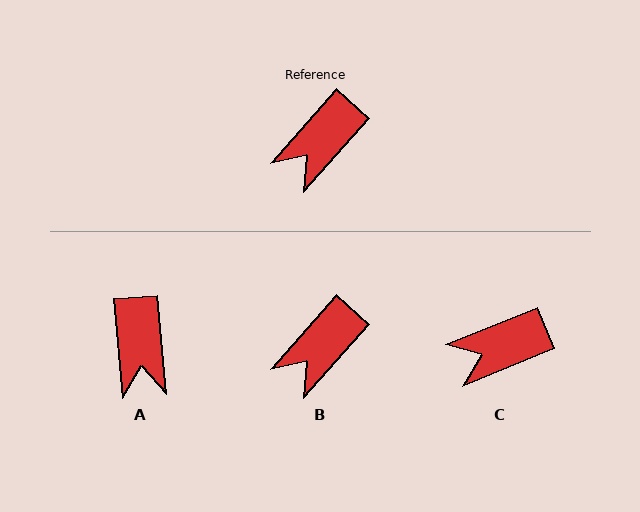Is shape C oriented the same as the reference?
No, it is off by about 27 degrees.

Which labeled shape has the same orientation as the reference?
B.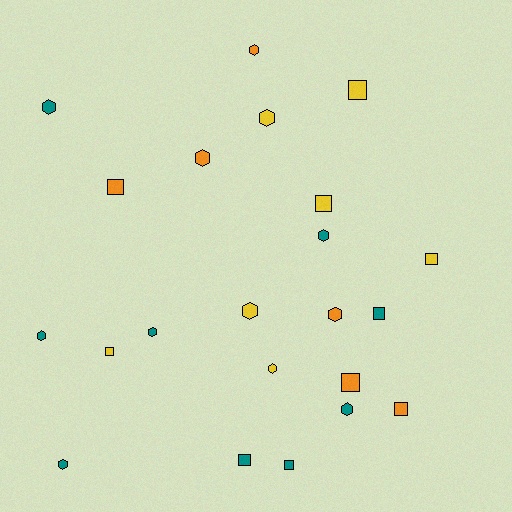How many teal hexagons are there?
There are 6 teal hexagons.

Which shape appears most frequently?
Hexagon, with 12 objects.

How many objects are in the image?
There are 22 objects.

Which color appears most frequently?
Teal, with 9 objects.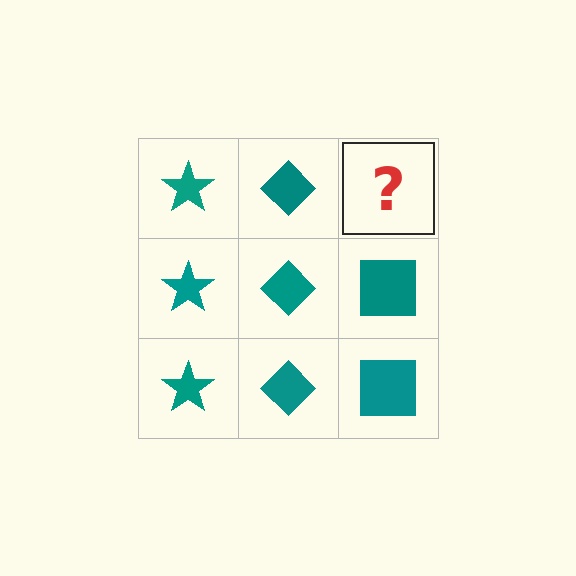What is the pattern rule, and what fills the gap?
The rule is that each column has a consistent shape. The gap should be filled with a teal square.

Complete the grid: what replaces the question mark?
The question mark should be replaced with a teal square.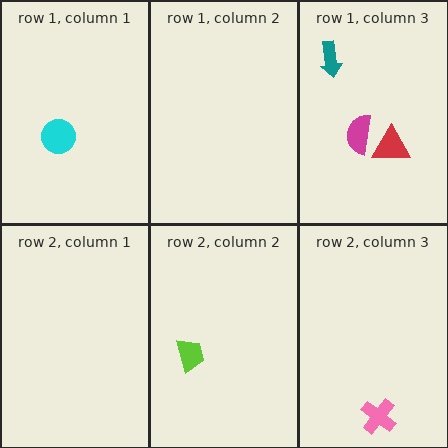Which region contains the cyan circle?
The row 1, column 1 region.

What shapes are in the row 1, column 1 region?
The cyan circle.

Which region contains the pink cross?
The row 2, column 3 region.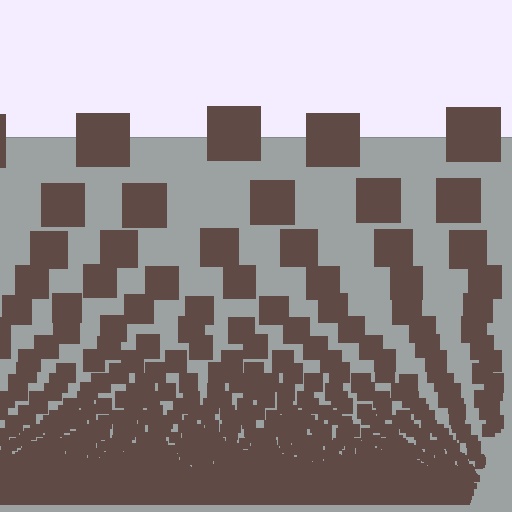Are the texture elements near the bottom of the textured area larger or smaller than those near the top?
Smaller. The gradient is inverted — elements near the bottom are smaller and denser.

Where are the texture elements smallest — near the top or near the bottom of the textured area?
Near the bottom.